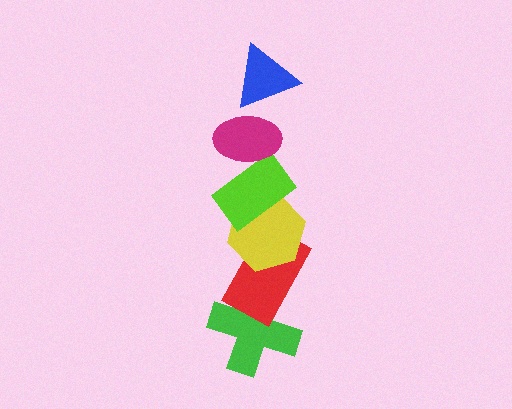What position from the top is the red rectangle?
The red rectangle is 5th from the top.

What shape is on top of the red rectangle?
The yellow hexagon is on top of the red rectangle.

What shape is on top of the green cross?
The red rectangle is on top of the green cross.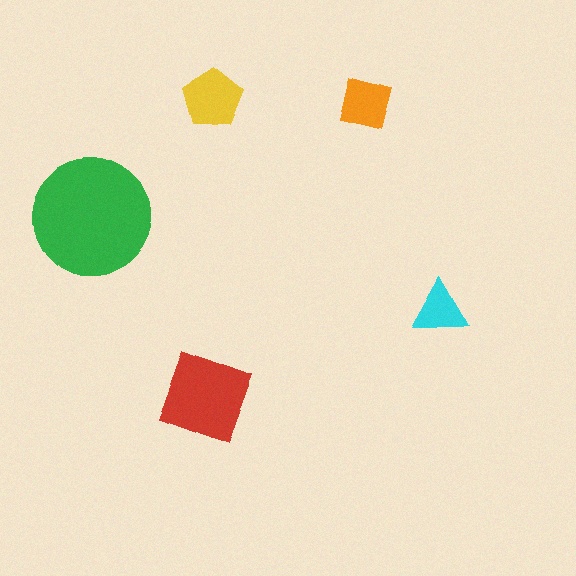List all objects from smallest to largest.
The cyan triangle, the orange square, the yellow pentagon, the red square, the green circle.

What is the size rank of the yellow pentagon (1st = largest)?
3rd.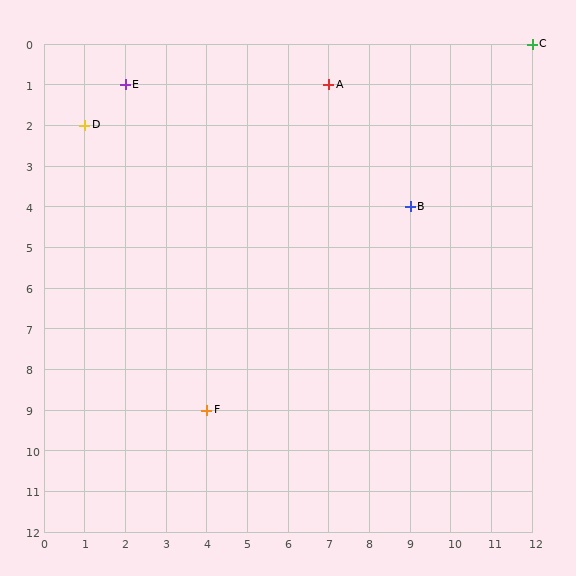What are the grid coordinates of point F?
Point F is at grid coordinates (4, 9).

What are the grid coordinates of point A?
Point A is at grid coordinates (7, 1).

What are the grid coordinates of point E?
Point E is at grid coordinates (2, 1).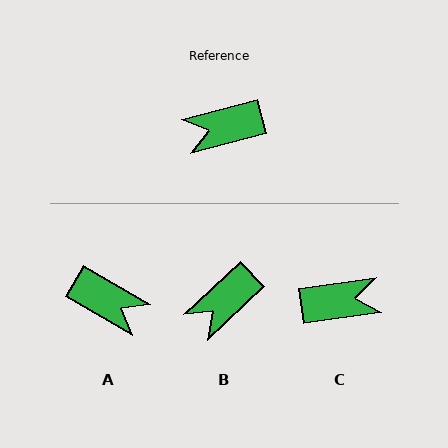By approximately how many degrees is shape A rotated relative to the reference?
Approximately 135 degrees counter-clockwise.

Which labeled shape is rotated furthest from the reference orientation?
C, about 173 degrees away.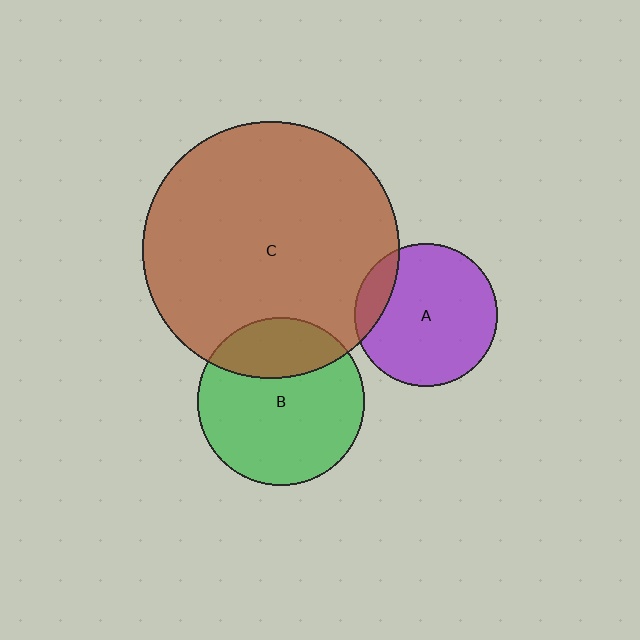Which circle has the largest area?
Circle C (brown).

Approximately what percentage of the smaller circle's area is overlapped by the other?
Approximately 25%.